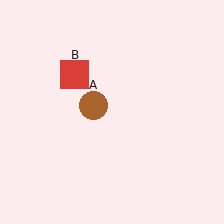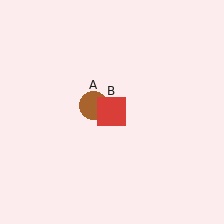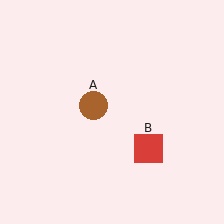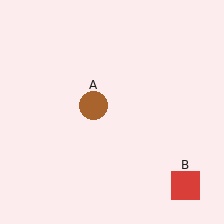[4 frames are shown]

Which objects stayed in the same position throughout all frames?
Brown circle (object A) remained stationary.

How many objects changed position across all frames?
1 object changed position: red square (object B).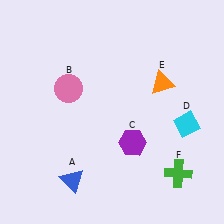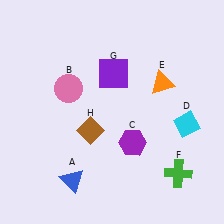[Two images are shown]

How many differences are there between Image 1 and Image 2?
There are 2 differences between the two images.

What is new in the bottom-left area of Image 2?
A brown diamond (H) was added in the bottom-left area of Image 2.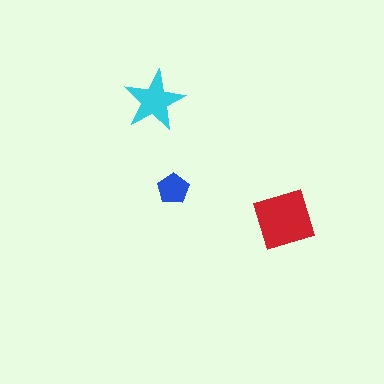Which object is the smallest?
The blue pentagon.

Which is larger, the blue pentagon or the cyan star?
The cyan star.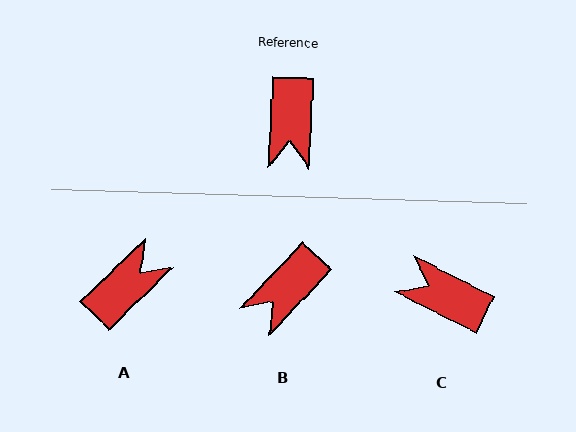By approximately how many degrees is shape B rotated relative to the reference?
Approximately 41 degrees clockwise.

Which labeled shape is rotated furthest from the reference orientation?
A, about 137 degrees away.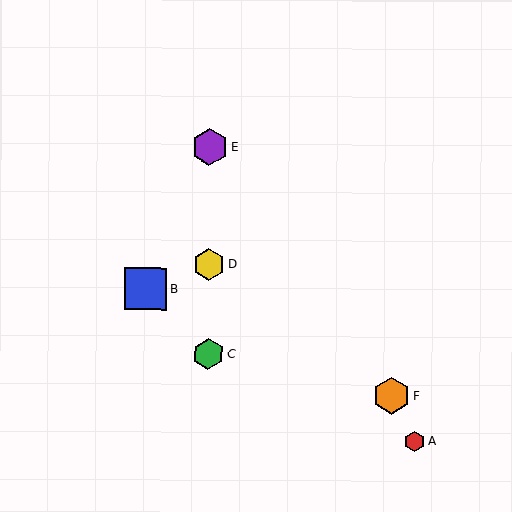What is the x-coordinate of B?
Object B is at x≈145.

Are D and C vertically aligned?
Yes, both are at x≈209.